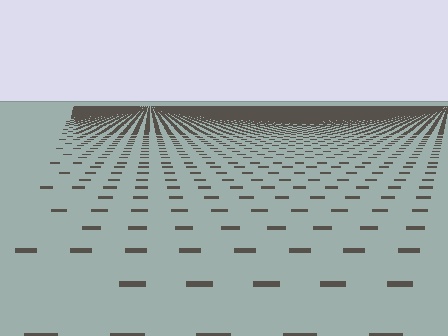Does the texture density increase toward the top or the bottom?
Density increases toward the top.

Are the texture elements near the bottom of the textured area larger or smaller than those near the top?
Larger. Near the bottom, elements are closer to the viewer and appear at a bigger on-screen size.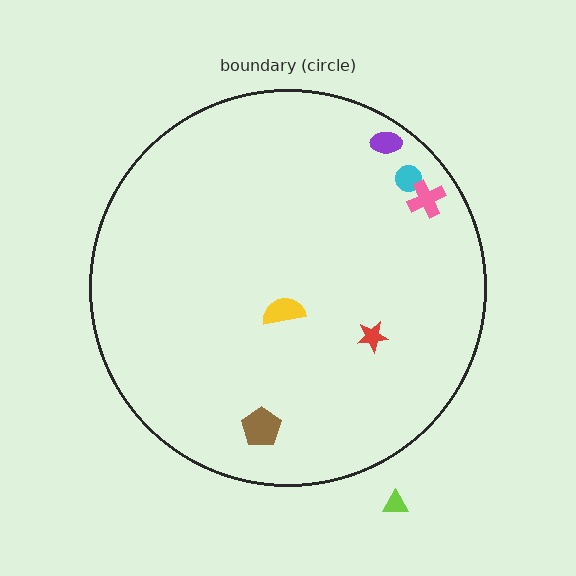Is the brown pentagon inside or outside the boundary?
Inside.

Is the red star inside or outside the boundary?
Inside.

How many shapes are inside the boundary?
6 inside, 1 outside.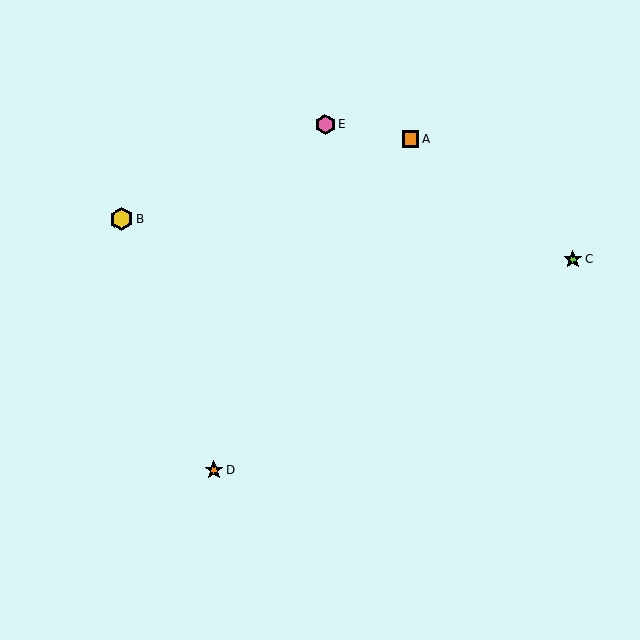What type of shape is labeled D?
Shape D is an orange star.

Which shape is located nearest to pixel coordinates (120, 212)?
The yellow hexagon (labeled B) at (121, 219) is nearest to that location.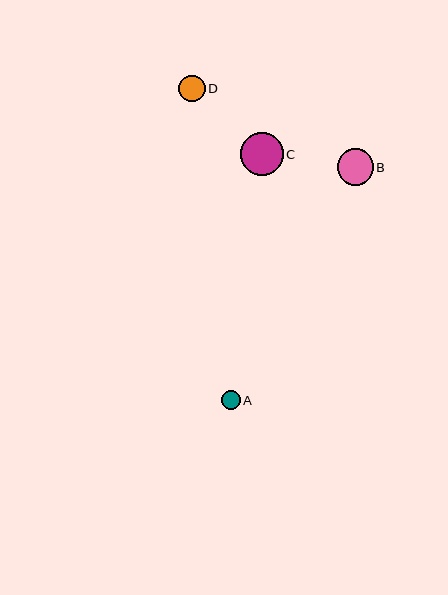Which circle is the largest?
Circle C is the largest with a size of approximately 43 pixels.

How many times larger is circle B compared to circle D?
Circle B is approximately 1.4 times the size of circle D.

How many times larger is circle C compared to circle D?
Circle C is approximately 1.6 times the size of circle D.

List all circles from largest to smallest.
From largest to smallest: C, B, D, A.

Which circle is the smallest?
Circle A is the smallest with a size of approximately 19 pixels.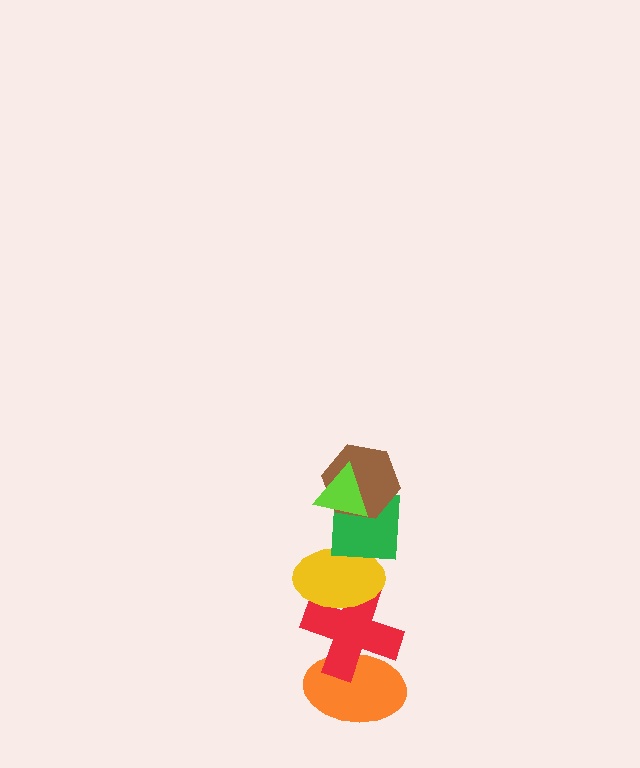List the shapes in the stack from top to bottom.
From top to bottom: the lime triangle, the brown hexagon, the green square, the yellow ellipse, the red cross, the orange ellipse.